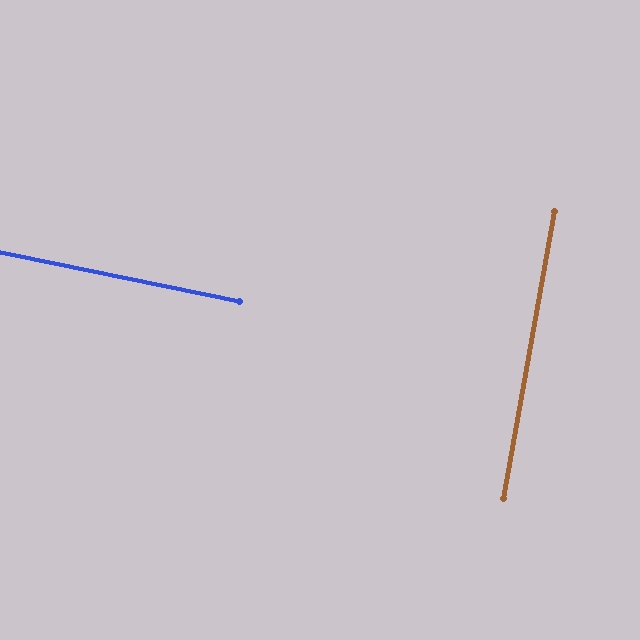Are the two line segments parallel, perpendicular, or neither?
Perpendicular — they meet at approximately 89°.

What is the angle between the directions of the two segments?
Approximately 89 degrees.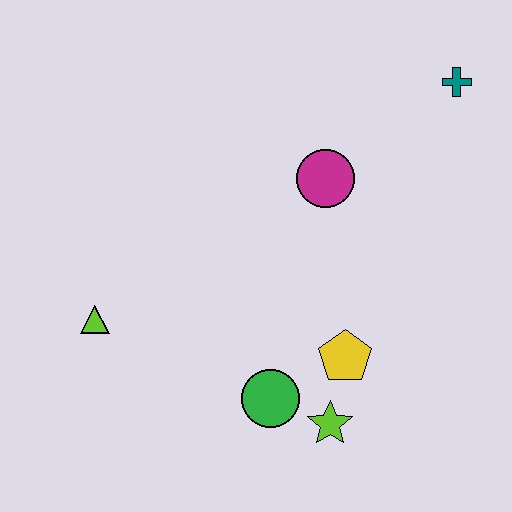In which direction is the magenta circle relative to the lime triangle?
The magenta circle is to the right of the lime triangle.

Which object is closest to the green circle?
The lime star is closest to the green circle.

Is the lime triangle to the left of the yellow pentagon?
Yes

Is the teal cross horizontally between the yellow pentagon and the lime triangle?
No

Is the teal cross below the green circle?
No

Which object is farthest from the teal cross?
The lime triangle is farthest from the teal cross.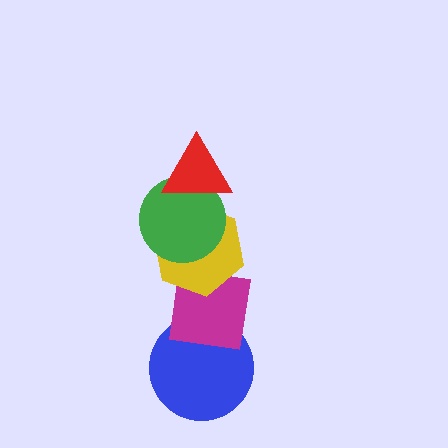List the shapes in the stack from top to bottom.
From top to bottom: the red triangle, the green circle, the yellow hexagon, the magenta square, the blue circle.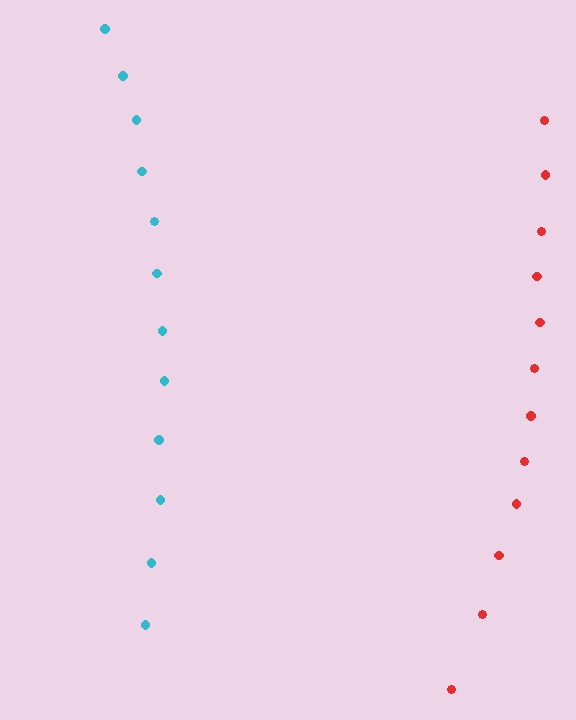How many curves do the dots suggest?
There are 2 distinct paths.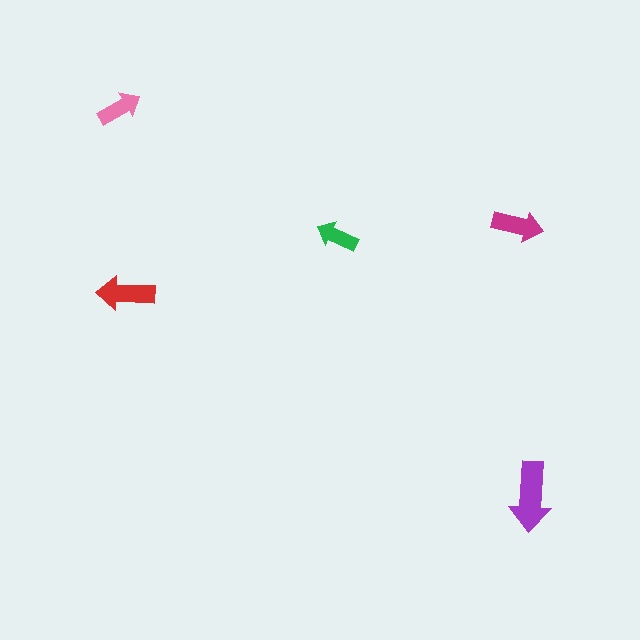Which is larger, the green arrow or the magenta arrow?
The magenta one.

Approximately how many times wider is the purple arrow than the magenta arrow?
About 1.5 times wider.